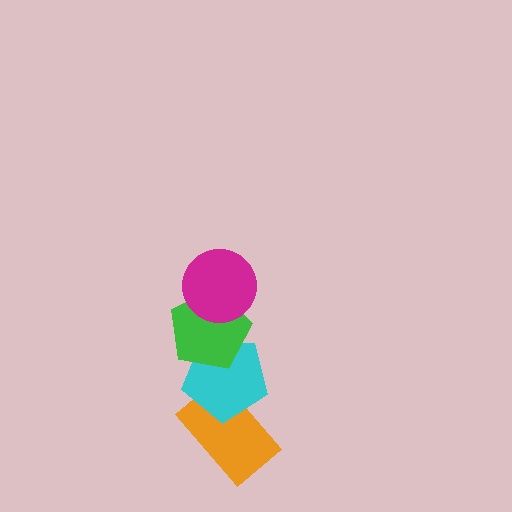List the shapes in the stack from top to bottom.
From top to bottom: the magenta circle, the green pentagon, the cyan pentagon, the orange rectangle.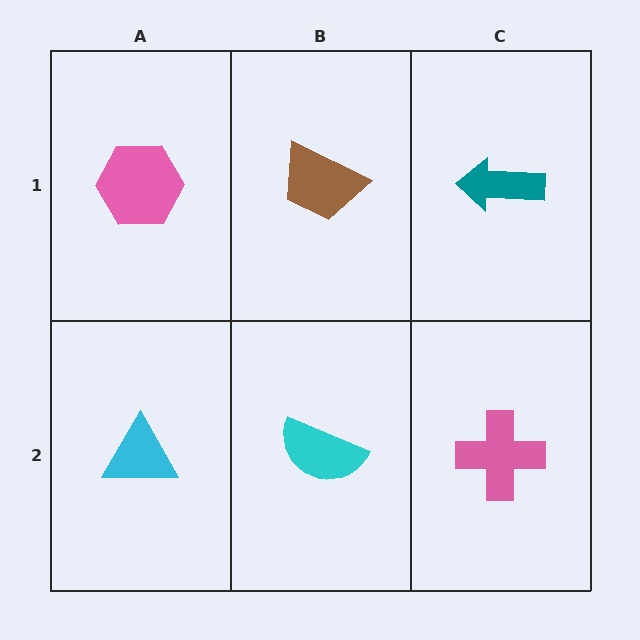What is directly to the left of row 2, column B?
A cyan triangle.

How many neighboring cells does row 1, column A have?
2.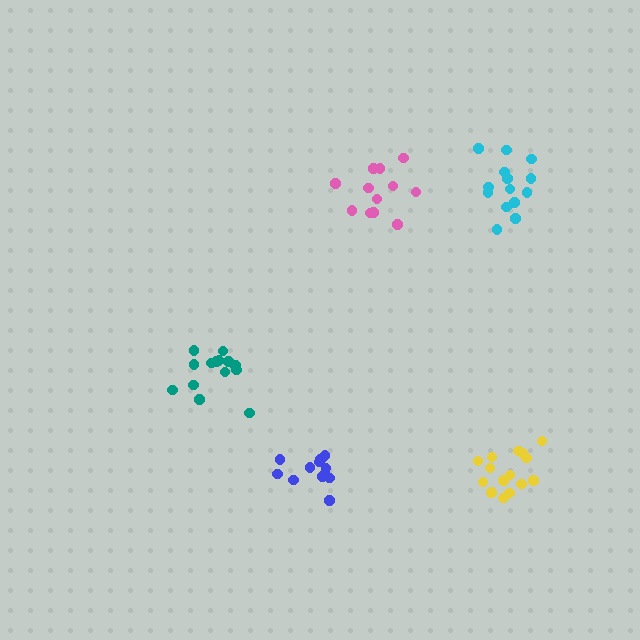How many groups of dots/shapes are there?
There are 5 groups.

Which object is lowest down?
The blue cluster is bottommost.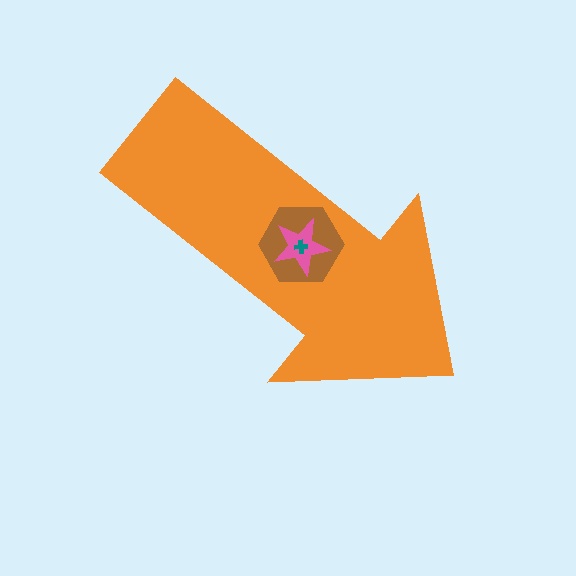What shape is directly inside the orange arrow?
The brown hexagon.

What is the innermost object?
The teal cross.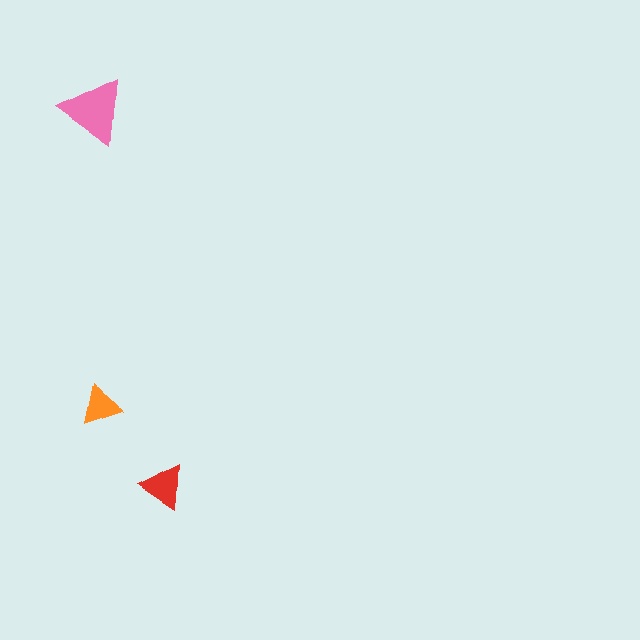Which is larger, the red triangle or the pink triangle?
The pink one.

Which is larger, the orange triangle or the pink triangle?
The pink one.